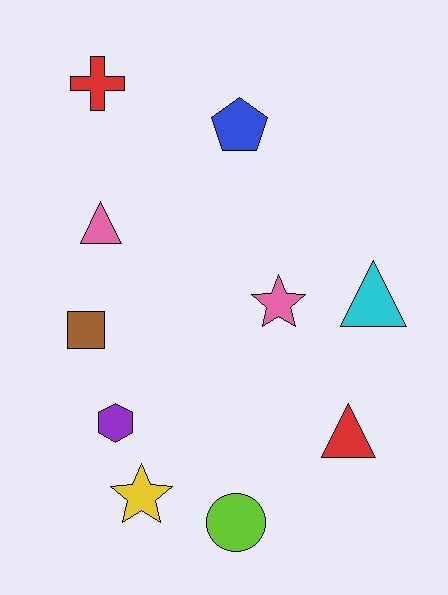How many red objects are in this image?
There are 2 red objects.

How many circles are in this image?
There is 1 circle.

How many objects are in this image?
There are 10 objects.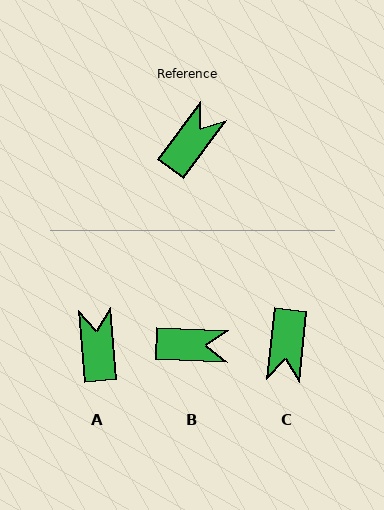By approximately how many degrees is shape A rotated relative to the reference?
Approximately 42 degrees counter-clockwise.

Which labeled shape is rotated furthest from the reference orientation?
C, about 149 degrees away.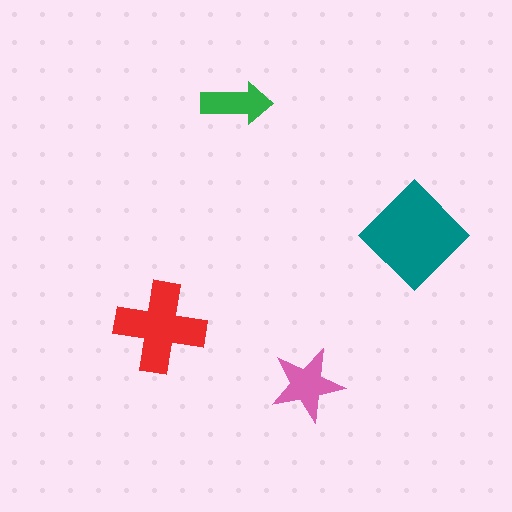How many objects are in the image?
There are 4 objects in the image.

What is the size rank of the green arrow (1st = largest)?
4th.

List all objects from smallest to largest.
The green arrow, the pink star, the red cross, the teal diamond.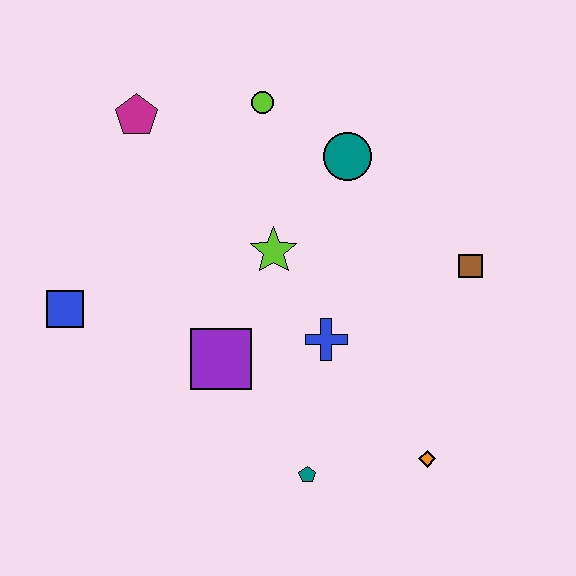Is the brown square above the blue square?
Yes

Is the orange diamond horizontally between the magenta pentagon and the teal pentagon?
No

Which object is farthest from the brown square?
The blue square is farthest from the brown square.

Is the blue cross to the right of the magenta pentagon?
Yes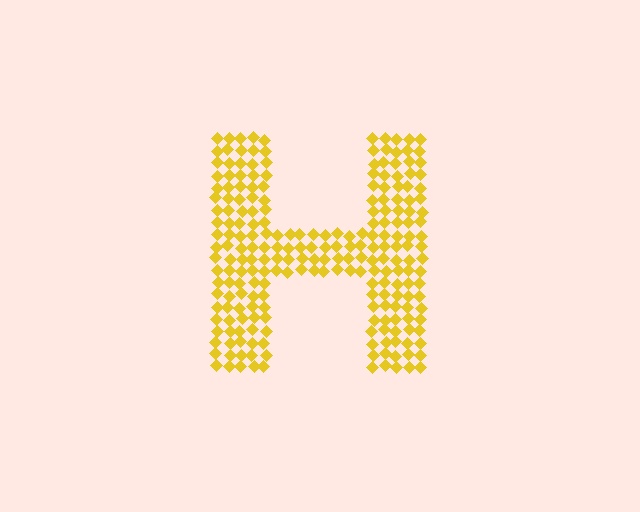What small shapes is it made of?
It is made of small diamonds.